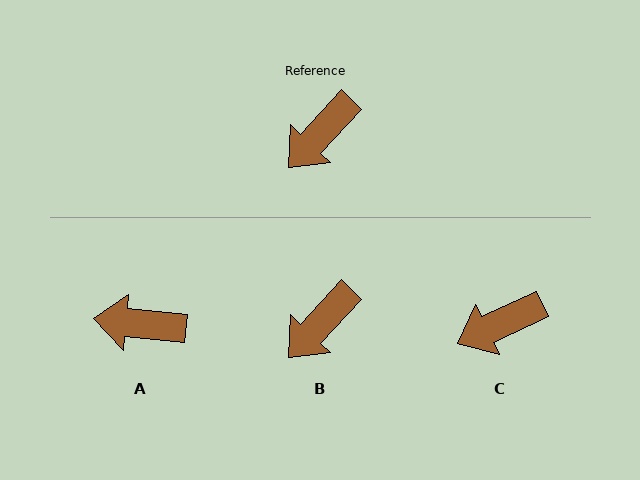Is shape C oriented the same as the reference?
No, it is off by about 22 degrees.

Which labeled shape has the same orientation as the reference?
B.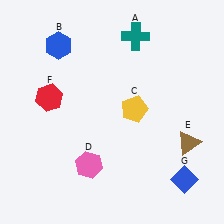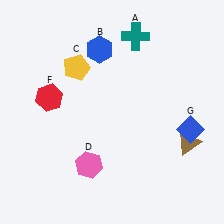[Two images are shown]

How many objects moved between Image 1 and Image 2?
3 objects moved between the two images.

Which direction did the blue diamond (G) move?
The blue diamond (G) moved up.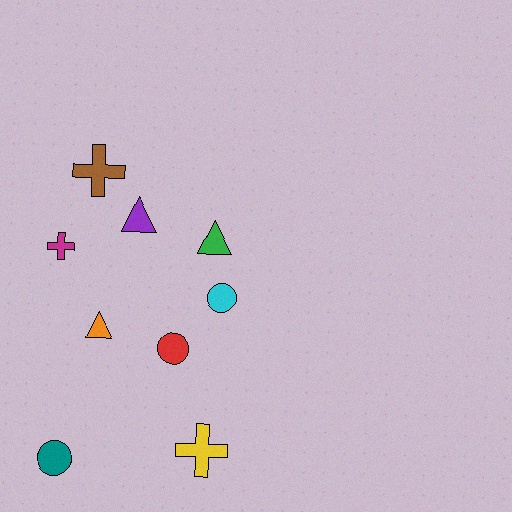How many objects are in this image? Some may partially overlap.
There are 9 objects.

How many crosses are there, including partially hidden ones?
There are 3 crosses.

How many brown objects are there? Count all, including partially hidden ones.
There is 1 brown object.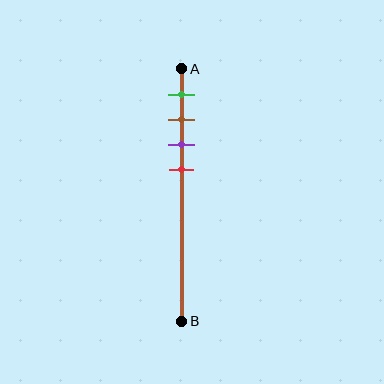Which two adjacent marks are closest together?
The brown and purple marks are the closest adjacent pair.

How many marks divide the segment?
There are 4 marks dividing the segment.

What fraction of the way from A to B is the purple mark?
The purple mark is approximately 30% (0.3) of the way from A to B.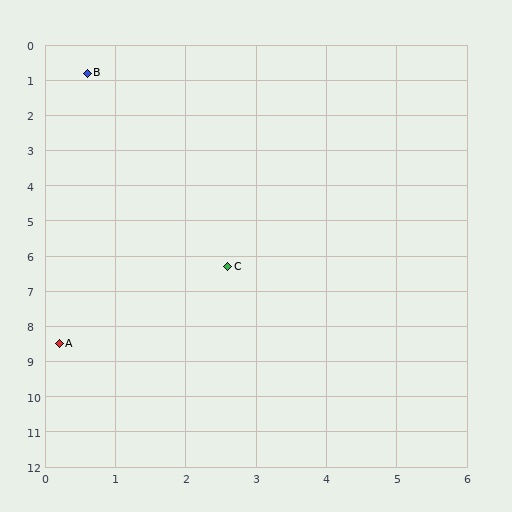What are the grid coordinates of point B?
Point B is at approximately (0.6, 0.8).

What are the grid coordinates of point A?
Point A is at approximately (0.2, 8.5).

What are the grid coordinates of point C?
Point C is at approximately (2.6, 6.3).